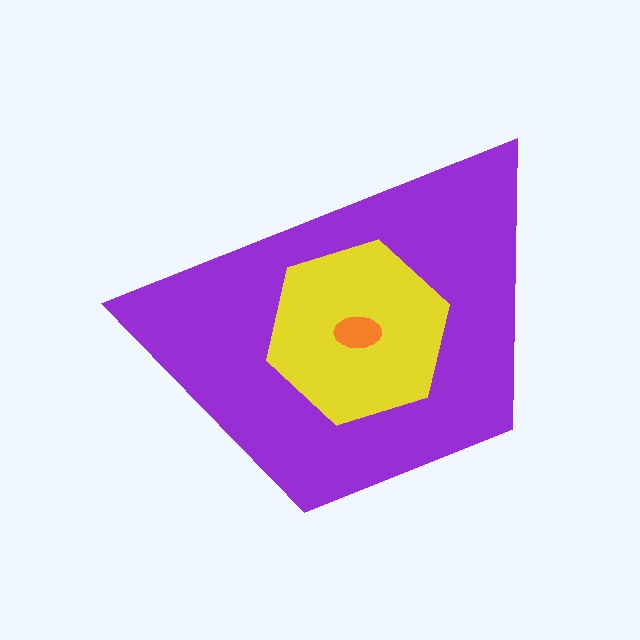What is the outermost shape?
The purple trapezoid.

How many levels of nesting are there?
3.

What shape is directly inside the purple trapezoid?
The yellow hexagon.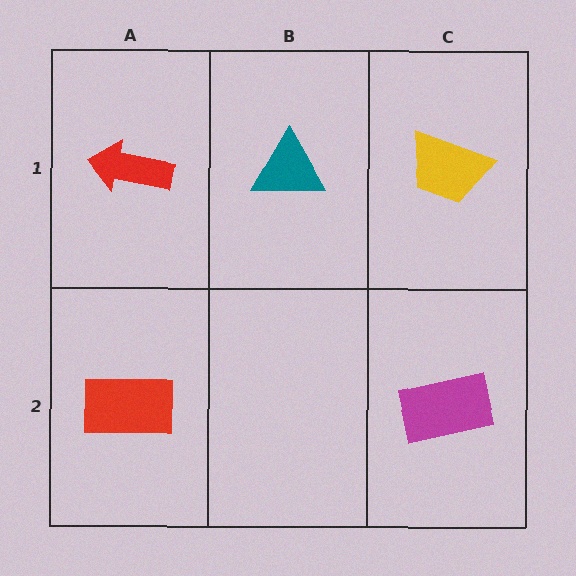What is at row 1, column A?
A red arrow.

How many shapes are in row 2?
2 shapes.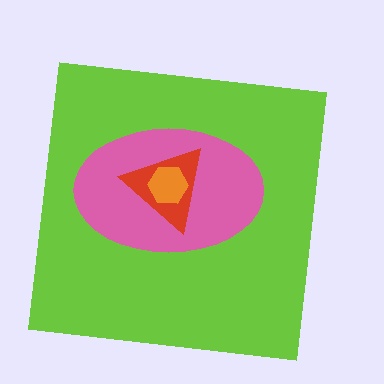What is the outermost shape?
The lime square.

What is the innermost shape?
The orange hexagon.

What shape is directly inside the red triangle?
The orange hexagon.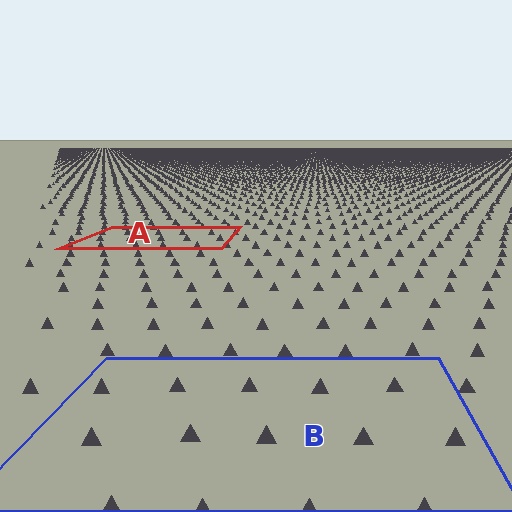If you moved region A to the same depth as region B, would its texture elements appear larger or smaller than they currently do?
They would appear larger. At a closer depth, the same texture elements are projected at a bigger on-screen size.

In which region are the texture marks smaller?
The texture marks are smaller in region A, because it is farther away.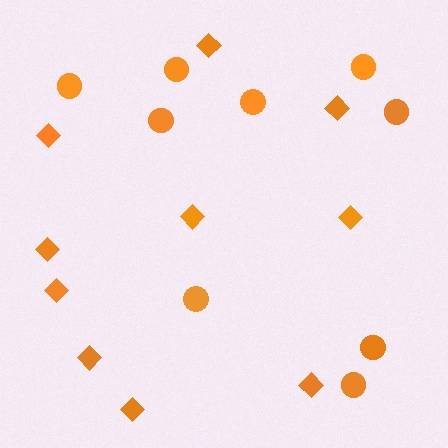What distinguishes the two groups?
There are 2 groups: one group of circles (9) and one group of diamonds (10).